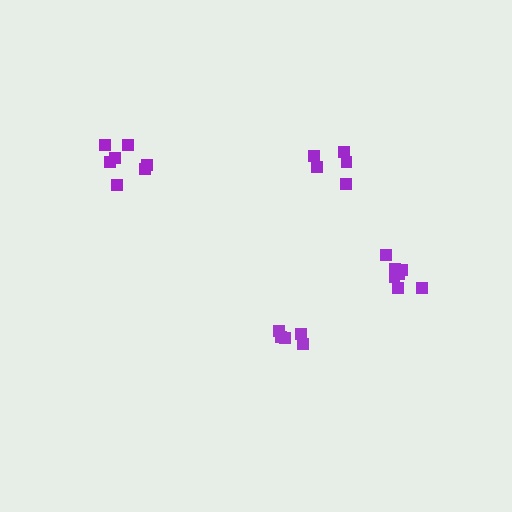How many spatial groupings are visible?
There are 4 spatial groupings.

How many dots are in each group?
Group 1: 8 dots, Group 2: 7 dots, Group 3: 5 dots, Group 4: 5 dots (25 total).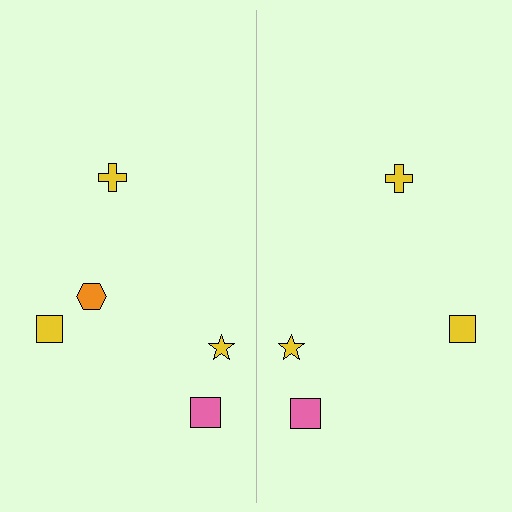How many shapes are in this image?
There are 9 shapes in this image.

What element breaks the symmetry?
A orange hexagon is missing from the right side.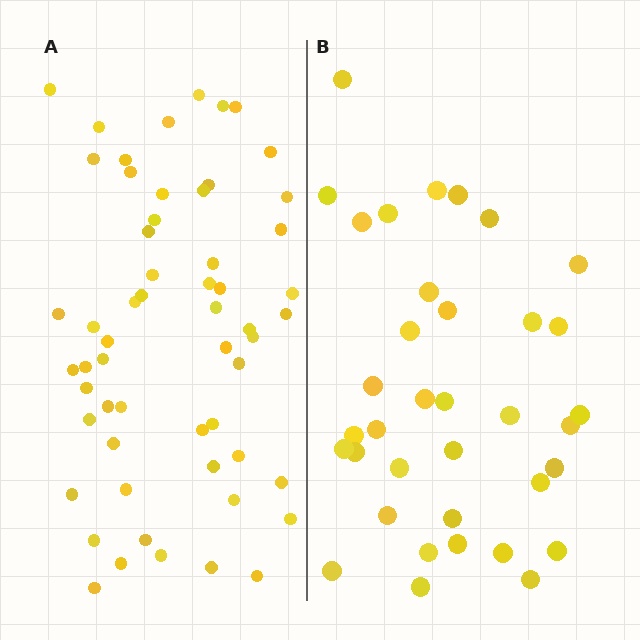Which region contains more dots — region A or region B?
Region A (the left region) has more dots.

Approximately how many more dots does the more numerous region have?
Region A has approximately 20 more dots than region B.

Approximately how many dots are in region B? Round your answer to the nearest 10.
About 40 dots. (The exact count is 36, which rounds to 40.)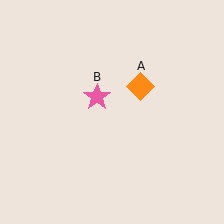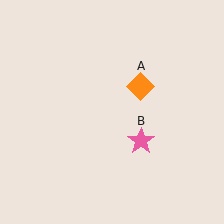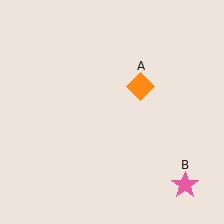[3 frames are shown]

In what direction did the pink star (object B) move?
The pink star (object B) moved down and to the right.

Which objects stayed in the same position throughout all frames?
Orange diamond (object A) remained stationary.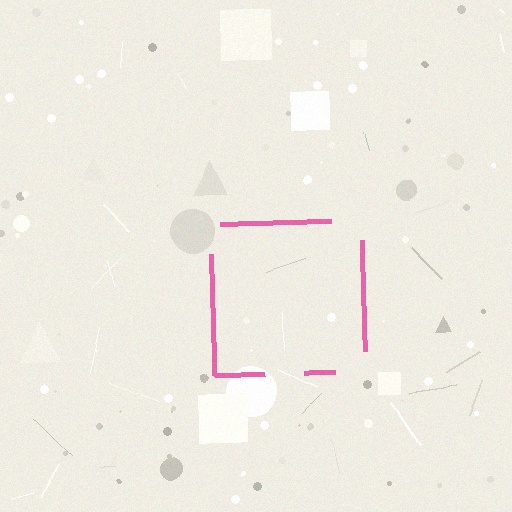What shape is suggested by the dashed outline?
The dashed outline suggests a square.